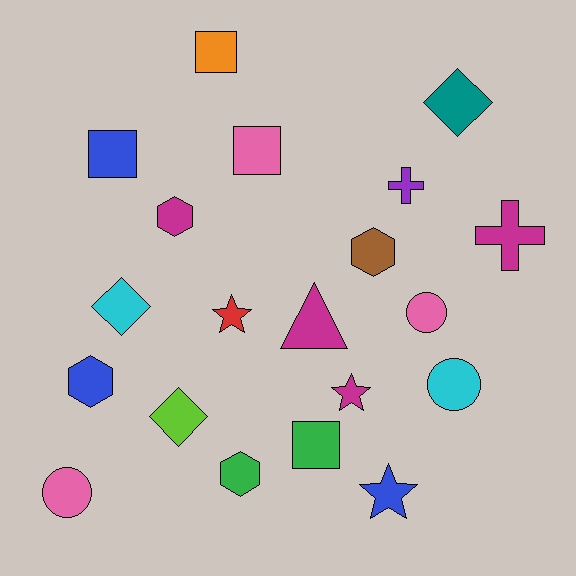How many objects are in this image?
There are 20 objects.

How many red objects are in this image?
There is 1 red object.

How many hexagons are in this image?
There are 4 hexagons.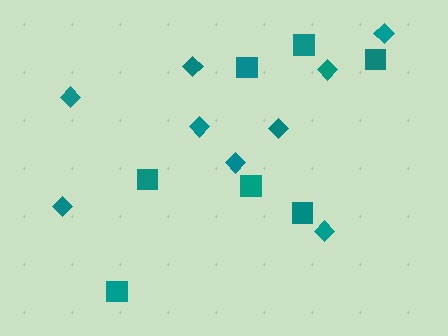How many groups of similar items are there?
There are 2 groups: one group of squares (7) and one group of diamonds (9).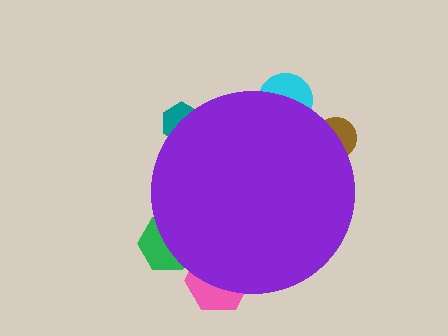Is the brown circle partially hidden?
Yes, the brown circle is partially hidden behind the purple circle.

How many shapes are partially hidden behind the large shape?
5 shapes are partially hidden.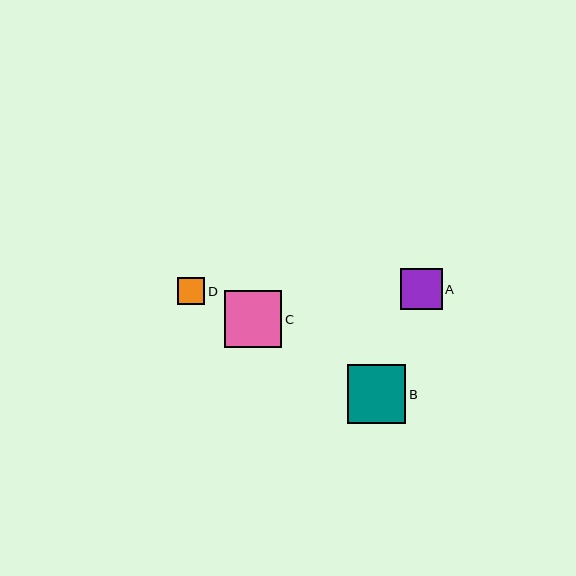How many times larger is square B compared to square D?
Square B is approximately 2.2 times the size of square D.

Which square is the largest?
Square B is the largest with a size of approximately 59 pixels.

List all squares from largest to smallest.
From largest to smallest: B, C, A, D.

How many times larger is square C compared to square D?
Square C is approximately 2.1 times the size of square D.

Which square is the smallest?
Square D is the smallest with a size of approximately 27 pixels.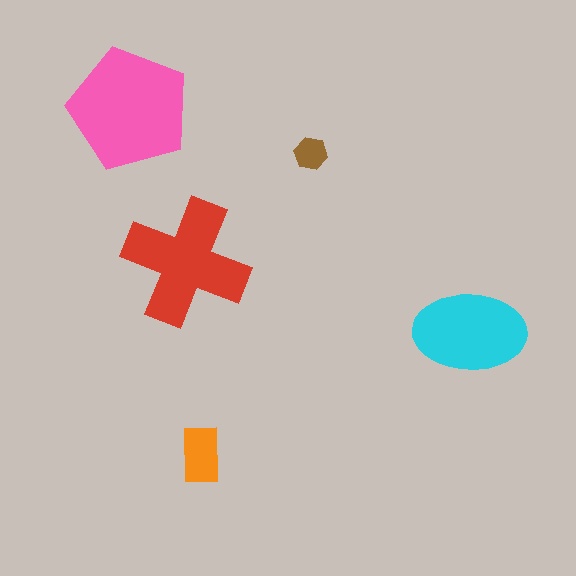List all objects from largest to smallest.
The pink pentagon, the red cross, the cyan ellipse, the orange rectangle, the brown hexagon.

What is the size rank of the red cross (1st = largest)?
2nd.